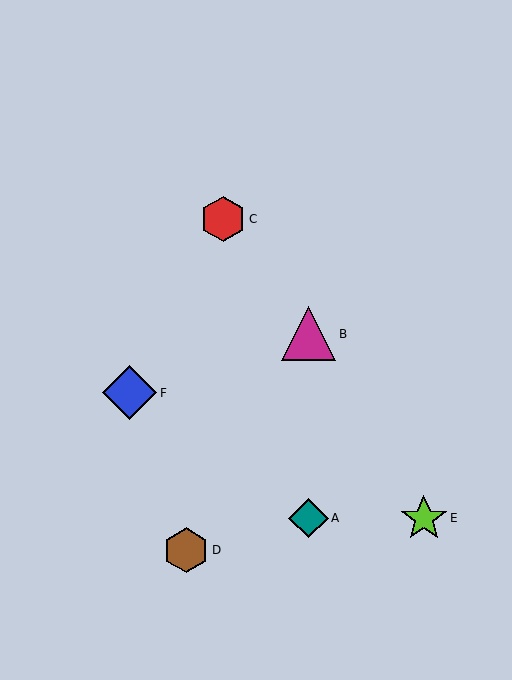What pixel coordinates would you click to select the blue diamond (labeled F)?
Click at (130, 393) to select the blue diamond F.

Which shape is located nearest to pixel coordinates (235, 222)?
The red hexagon (labeled C) at (223, 219) is nearest to that location.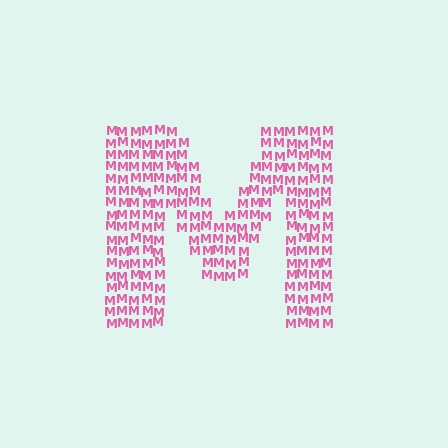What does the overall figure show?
The overall figure shows the letter M.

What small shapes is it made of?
It is made of small letter M's.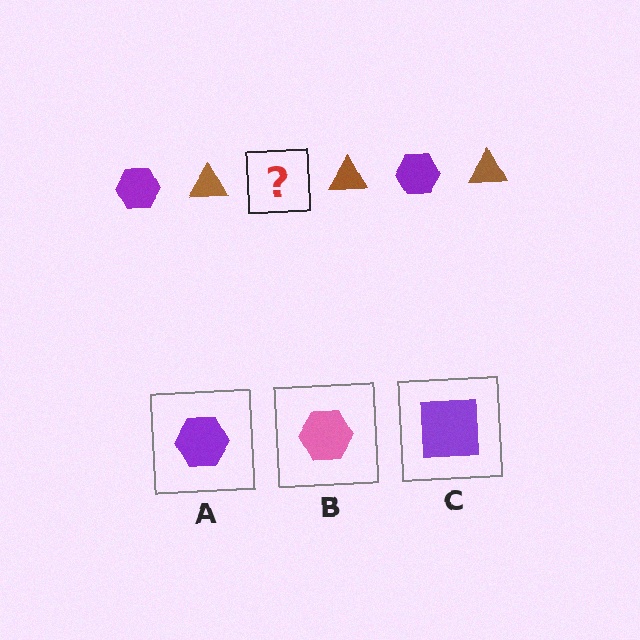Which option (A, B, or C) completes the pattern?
A.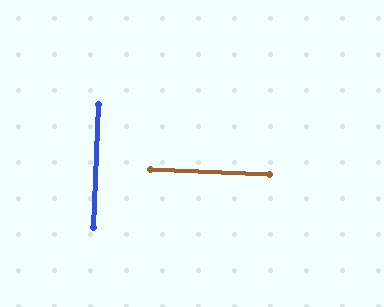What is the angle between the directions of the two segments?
Approximately 90 degrees.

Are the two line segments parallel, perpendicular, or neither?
Perpendicular — they meet at approximately 90°.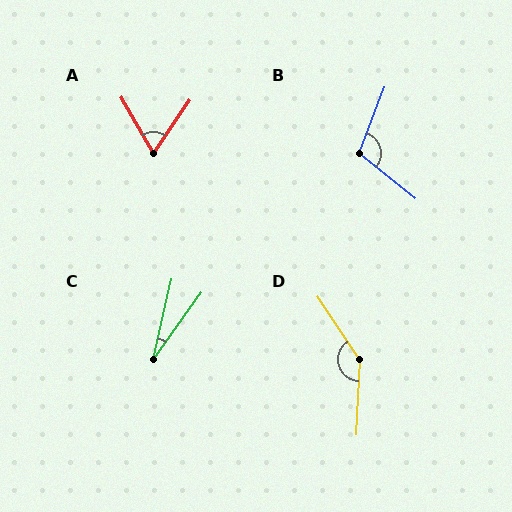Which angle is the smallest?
C, at approximately 23 degrees.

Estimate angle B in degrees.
Approximately 108 degrees.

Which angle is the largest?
D, at approximately 144 degrees.